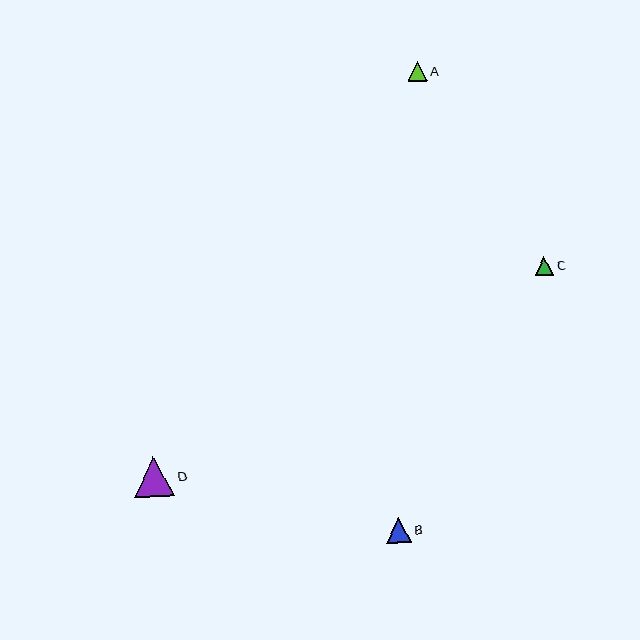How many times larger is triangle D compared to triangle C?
Triangle D is approximately 2.2 times the size of triangle C.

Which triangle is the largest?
Triangle D is the largest with a size of approximately 41 pixels.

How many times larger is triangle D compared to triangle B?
Triangle D is approximately 1.6 times the size of triangle B.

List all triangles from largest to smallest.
From largest to smallest: D, B, A, C.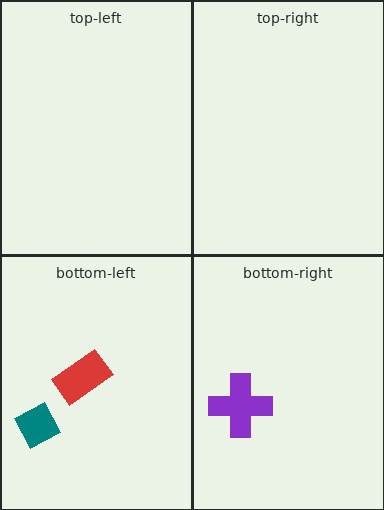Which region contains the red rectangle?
The bottom-left region.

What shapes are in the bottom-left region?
The teal diamond, the red rectangle.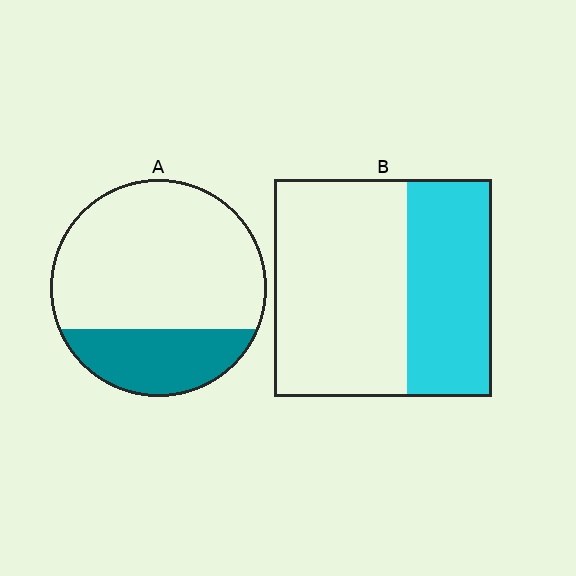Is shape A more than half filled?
No.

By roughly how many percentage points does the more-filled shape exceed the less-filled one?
By roughly 10 percentage points (B over A).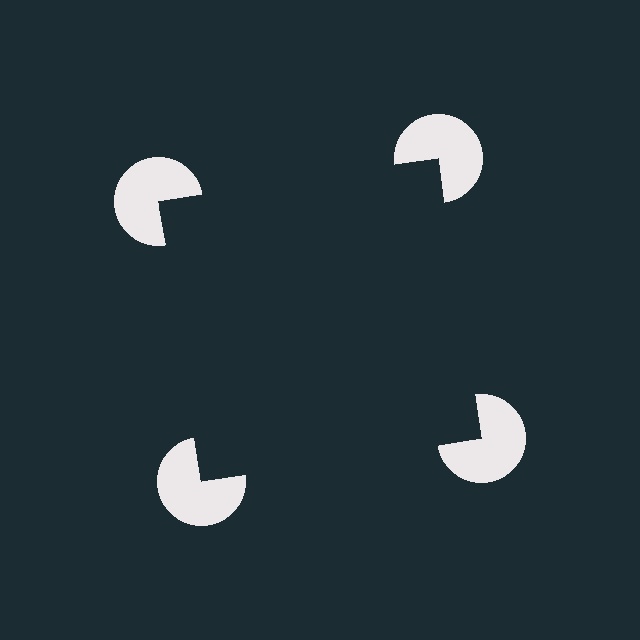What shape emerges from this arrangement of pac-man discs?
An illusory square — its edges are inferred from the aligned wedge cuts in the pac-man discs, not physically drawn.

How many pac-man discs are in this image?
There are 4 — one at each vertex of the illusory square.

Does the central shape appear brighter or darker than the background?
It typically appears slightly darker than the background, even though no actual brightness change is drawn.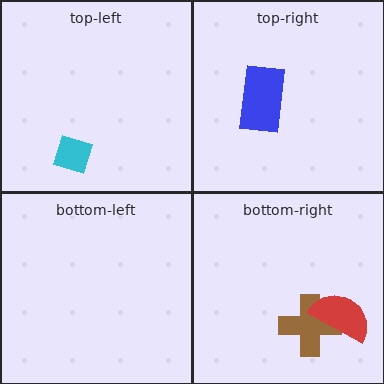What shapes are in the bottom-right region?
The brown cross, the red semicircle.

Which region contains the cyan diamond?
The top-left region.